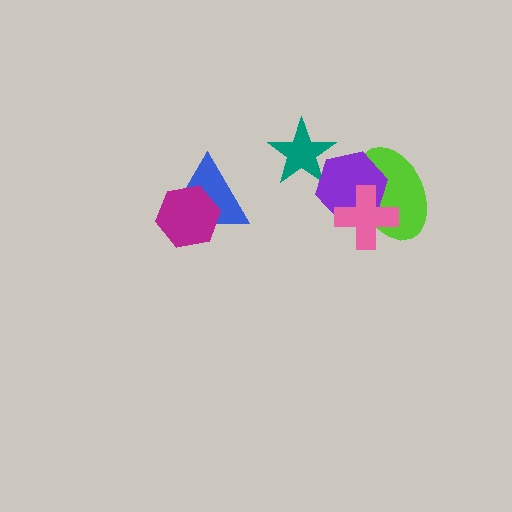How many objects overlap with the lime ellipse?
2 objects overlap with the lime ellipse.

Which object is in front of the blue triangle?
The magenta hexagon is in front of the blue triangle.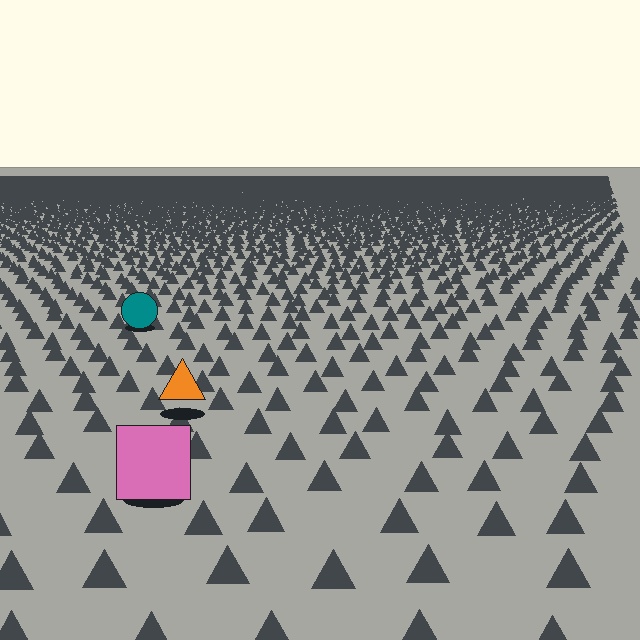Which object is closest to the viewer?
The pink square is closest. The texture marks near it are larger and more spread out.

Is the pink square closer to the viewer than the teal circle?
Yes. The pink square is closer — you can tell from the texture gradient: the ground texture is coarser near it.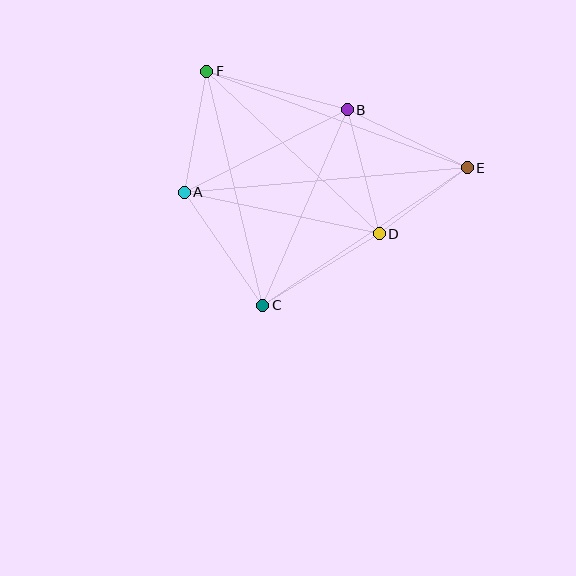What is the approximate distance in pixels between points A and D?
The distance between A and D is approximately 199 pixels.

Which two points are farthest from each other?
Points A and E are farthest from each other.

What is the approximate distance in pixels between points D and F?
The distance between D and F is approximately 237 pixels.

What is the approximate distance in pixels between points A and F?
The distance between A and F is approximately 123 pixels.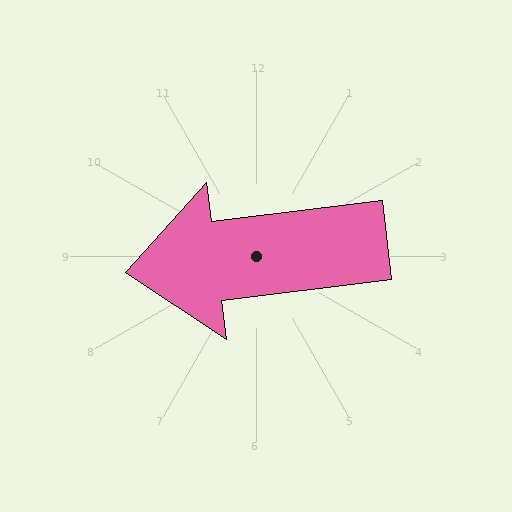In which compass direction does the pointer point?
West.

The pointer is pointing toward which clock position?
Roughly 9 o'clock.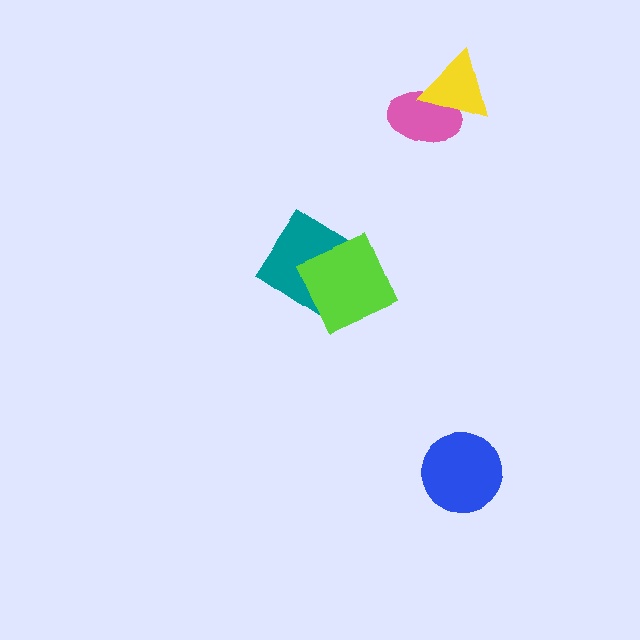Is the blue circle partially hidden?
No, no other shape covers it.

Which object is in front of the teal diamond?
The lime square is in front of the teal diamond.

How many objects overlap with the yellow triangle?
1 object overlaps with the yellow triangle.